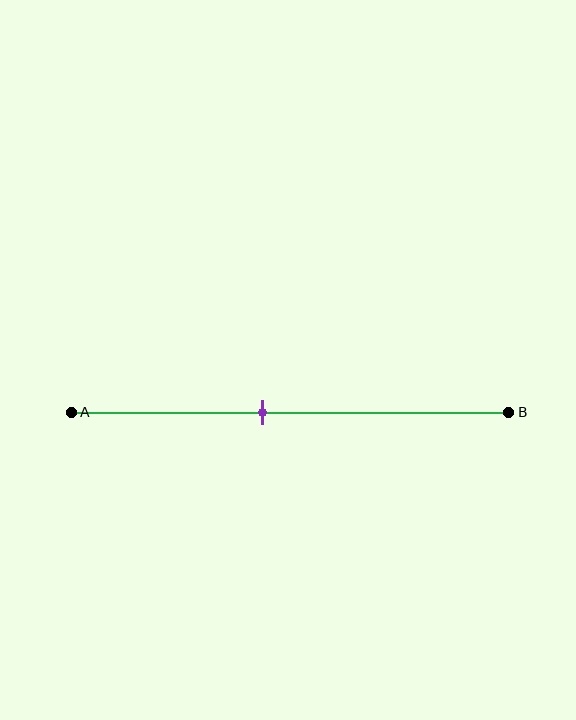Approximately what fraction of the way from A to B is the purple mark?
The purple mark is approximately 45% of the way from A to B.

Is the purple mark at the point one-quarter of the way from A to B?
No, the mark is at about 45% from A, not at the 25% one-quarter point.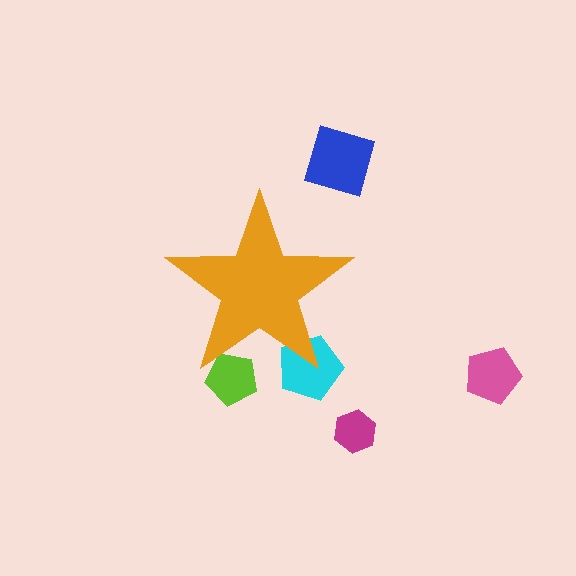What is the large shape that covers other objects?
An orange star.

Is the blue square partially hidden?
No, the blue square is fully visible.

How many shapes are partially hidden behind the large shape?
2 shapes are partially hidden.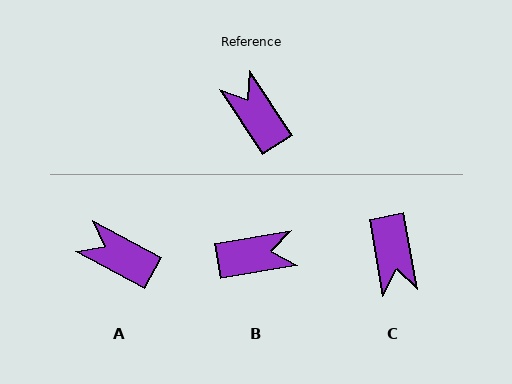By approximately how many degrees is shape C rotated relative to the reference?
Approximately 157 degrees counter-clockwise.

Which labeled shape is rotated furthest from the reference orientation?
C, about 157 degrees away.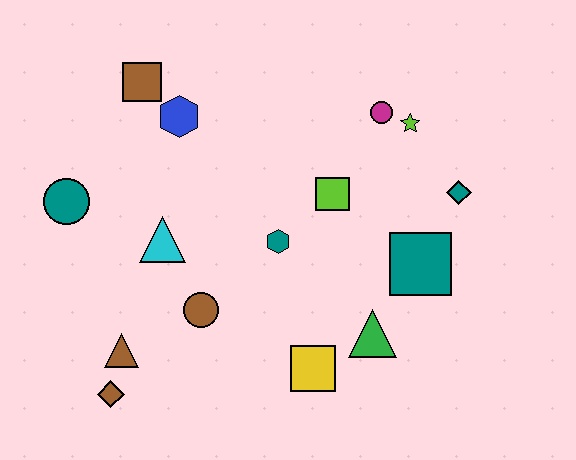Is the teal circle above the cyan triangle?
Yes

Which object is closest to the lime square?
The teal hexagon is closest to the lime square.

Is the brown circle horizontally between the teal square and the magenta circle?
No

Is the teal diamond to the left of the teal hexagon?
No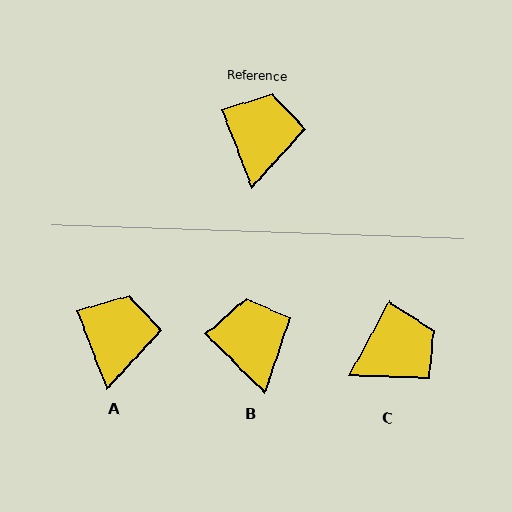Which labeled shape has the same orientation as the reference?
A.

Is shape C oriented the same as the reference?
No, it is off by about 49 degrees.